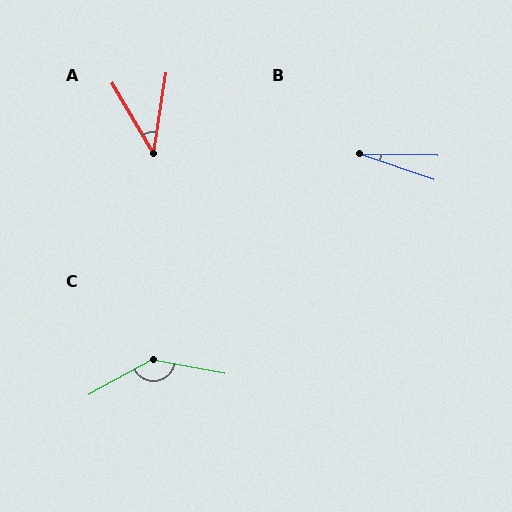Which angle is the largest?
C, at approximately 141 degrees.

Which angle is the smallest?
B, at approximately 18 degrees.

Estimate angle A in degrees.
Approximately 39 degrees.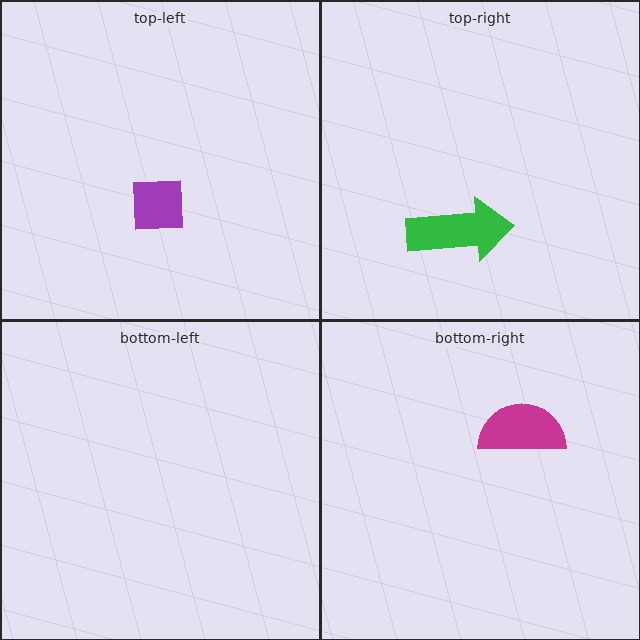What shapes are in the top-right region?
The green arrow.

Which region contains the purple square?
The top-left region.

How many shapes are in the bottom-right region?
1.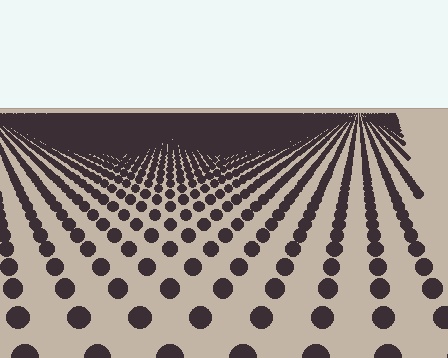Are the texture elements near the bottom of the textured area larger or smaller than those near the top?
Larger. Near the bottom, elements are closer to the viewer and appear at a bigger on-screen size.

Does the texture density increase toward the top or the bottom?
Density increases toward the top.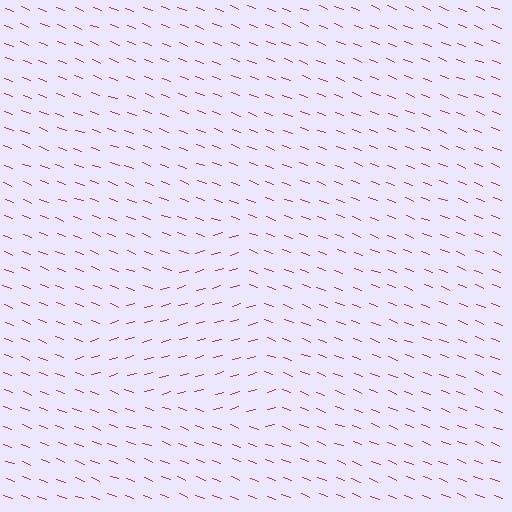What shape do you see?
I see a triangle.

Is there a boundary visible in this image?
Yes, there is a texture boundary formed by a change in line orientation.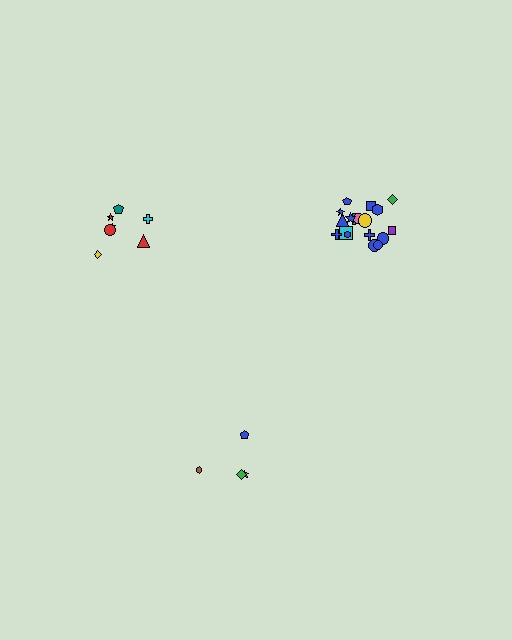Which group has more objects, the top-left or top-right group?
The top-right group.